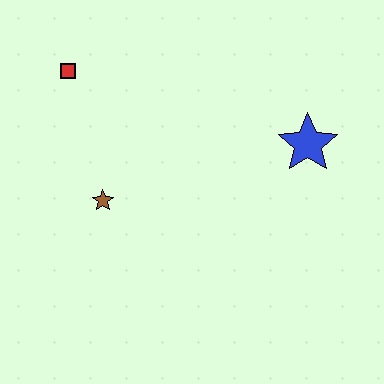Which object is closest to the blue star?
The brown star is closest to the blue star.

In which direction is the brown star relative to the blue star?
The brown star is to the left of the blue star.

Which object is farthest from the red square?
The blue star is farthest from the red square.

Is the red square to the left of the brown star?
Yes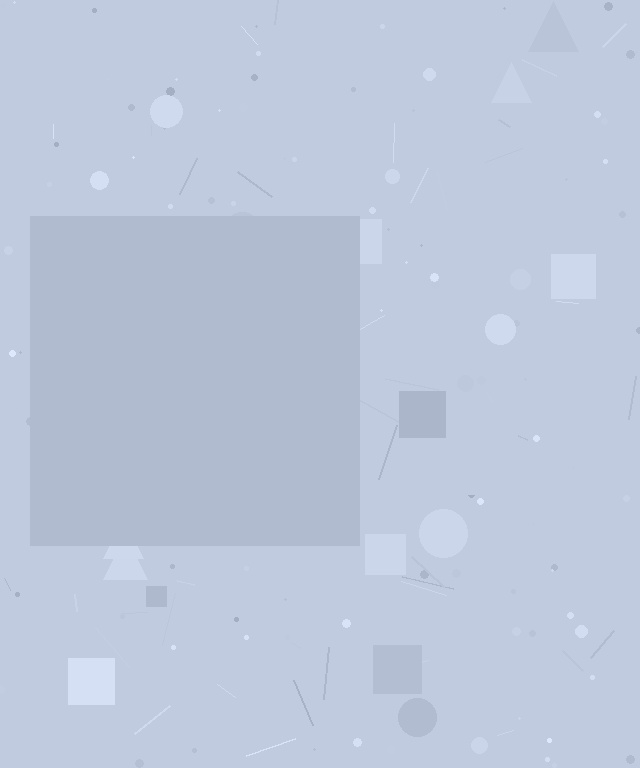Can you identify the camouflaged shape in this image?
The camouflaged shape is a square.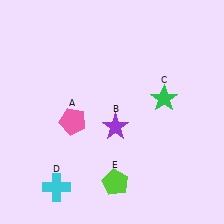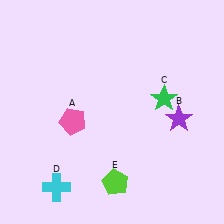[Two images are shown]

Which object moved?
The purple star (B) moved right.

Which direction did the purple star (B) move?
The purple star (B) moved right.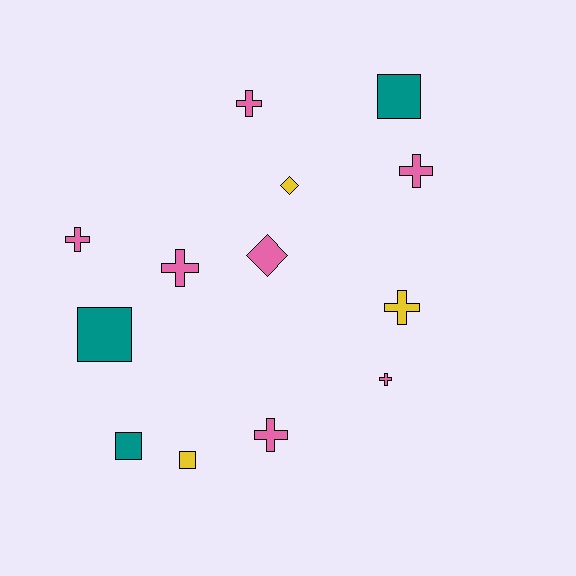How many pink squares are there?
There are no pink squares.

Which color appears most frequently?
Pink, with 7 objects.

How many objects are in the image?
There are 13 objects.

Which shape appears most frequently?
Cross, with 7 objects.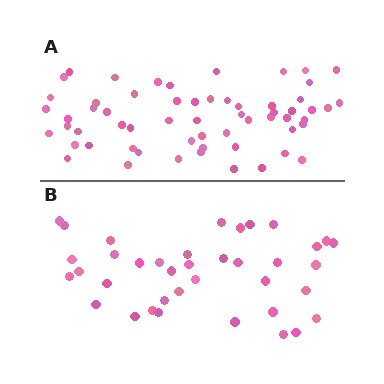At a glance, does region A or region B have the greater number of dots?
Region A (the top region) has more dots.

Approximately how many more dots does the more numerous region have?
Region A has approximately 20 more dots than region B.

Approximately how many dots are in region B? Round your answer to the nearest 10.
About 40 dots. (The exact count is 38, which rounds to 40.)